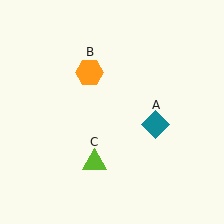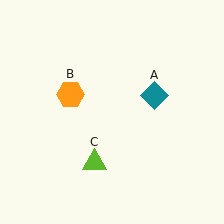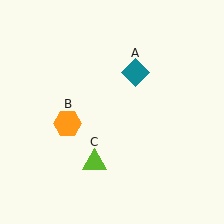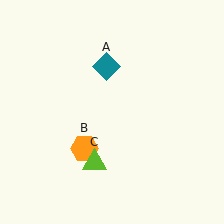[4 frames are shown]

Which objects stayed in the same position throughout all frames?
Lime triangle (object C) remained stationary.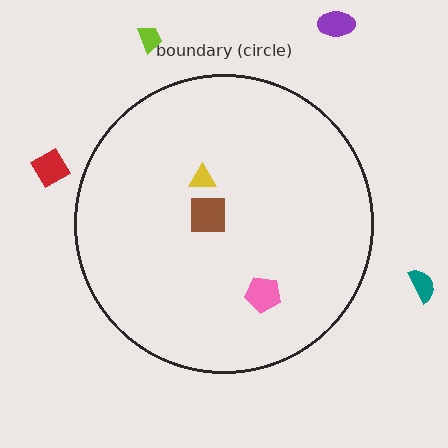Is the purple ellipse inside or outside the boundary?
Outside.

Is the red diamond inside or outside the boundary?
Outside.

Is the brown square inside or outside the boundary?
Inside.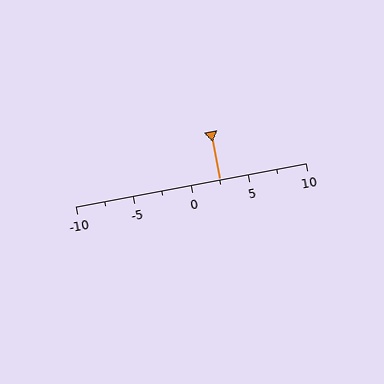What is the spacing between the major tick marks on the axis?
The major ticks are spaced 5 apart.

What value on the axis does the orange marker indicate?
The marker indicates approximately 2.5.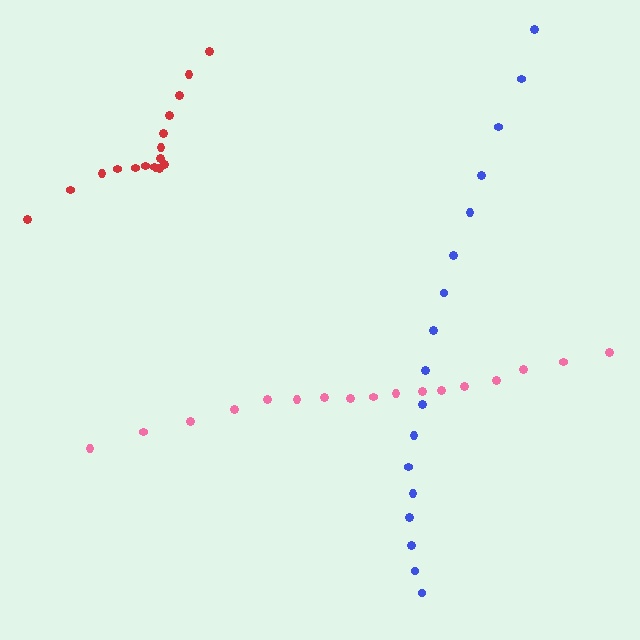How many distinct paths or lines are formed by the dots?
There are 3 distinct paths.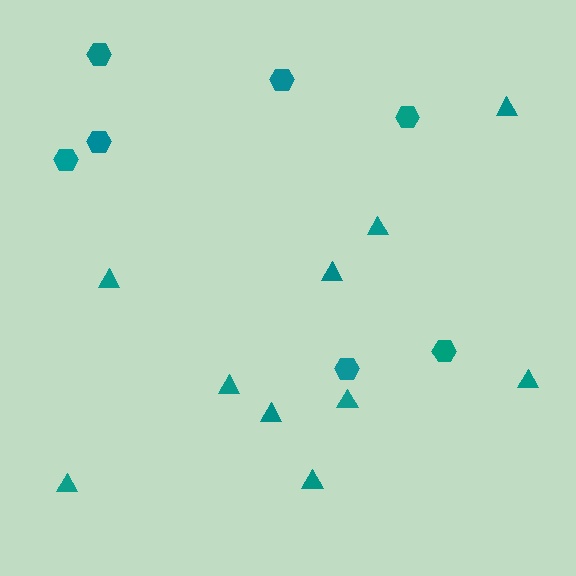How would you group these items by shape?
There are 2 groups: one group of hexagons (7) and one group of triangles (10).